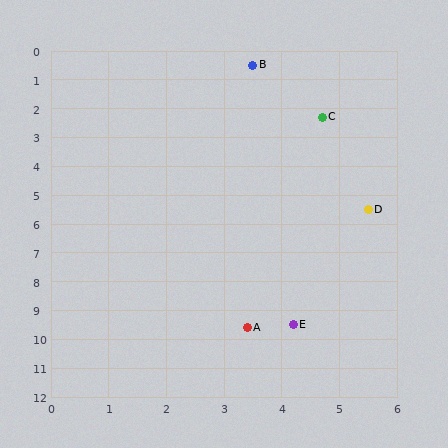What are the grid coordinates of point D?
Point D is at approximately (5.5, 5.5).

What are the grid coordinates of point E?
Point E is at approximately (4.2, 9.5).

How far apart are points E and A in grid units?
Points E and A are about 0.8 grid units apart.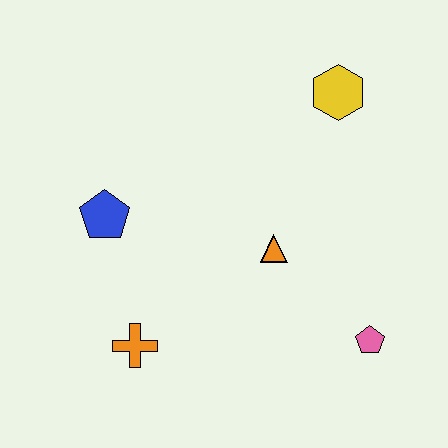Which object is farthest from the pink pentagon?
The blue pentagon is farthest from the pink pentagon.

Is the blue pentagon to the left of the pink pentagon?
Yes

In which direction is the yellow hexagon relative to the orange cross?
The yellow hexagon is above the orange cross.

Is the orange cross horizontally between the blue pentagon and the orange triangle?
Yes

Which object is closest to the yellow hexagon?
The orange triangle is closest to the yellow hexagon.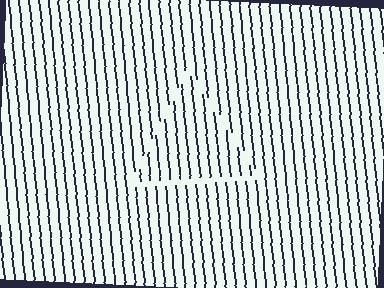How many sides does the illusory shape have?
3 sides — the line-ends trace a triangle.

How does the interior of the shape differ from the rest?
The interior of the shape contains the same grating, shifted by half a period — the contour is defined by the phase discontinuity where line-ends from the inner and outer gratings abut.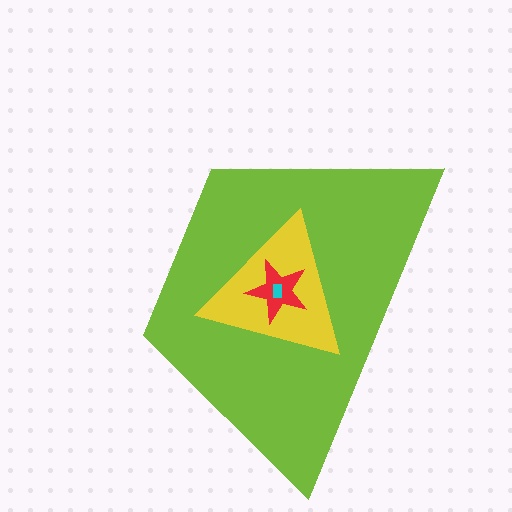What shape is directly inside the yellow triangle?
The red star.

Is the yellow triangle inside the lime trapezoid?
Yes.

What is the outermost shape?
The lime trapezoid.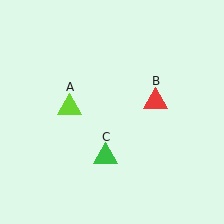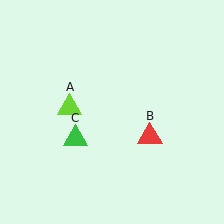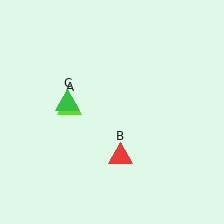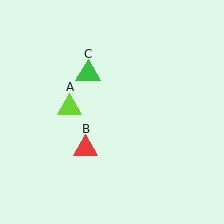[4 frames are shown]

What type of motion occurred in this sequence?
The red triangle (object B), green triangle (object C) rotated clockwise around the center of the scene.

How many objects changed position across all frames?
2 objects changed position: red triangle (object B), green triangle (object C).